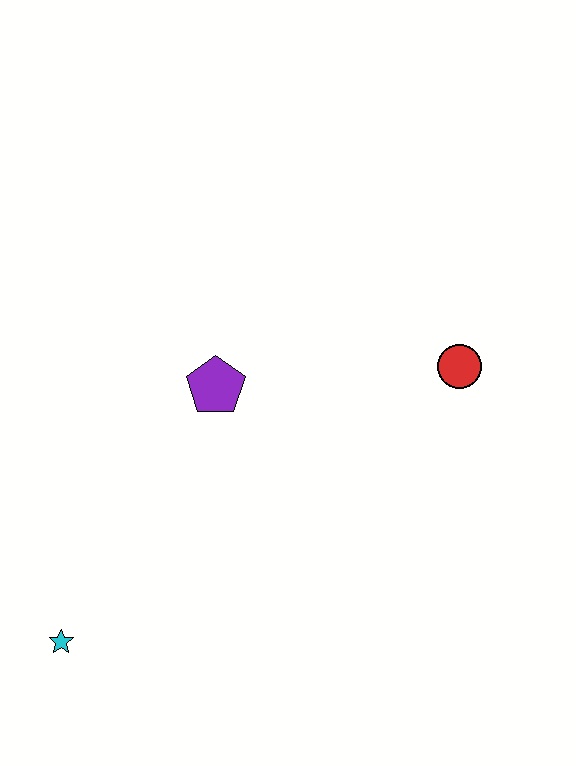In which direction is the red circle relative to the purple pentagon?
The red circle is to the right of the purple pentagon.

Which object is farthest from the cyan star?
The red circle is farthest from the cyan star.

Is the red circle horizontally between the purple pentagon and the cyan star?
No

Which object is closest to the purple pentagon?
The red circle is closest to the purple pentagon.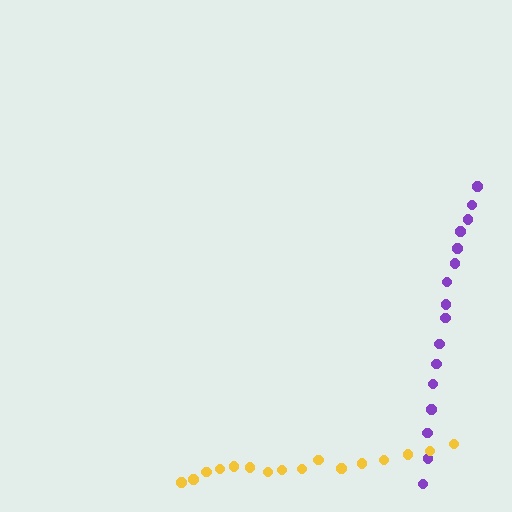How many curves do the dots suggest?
There are 2 distinct paths.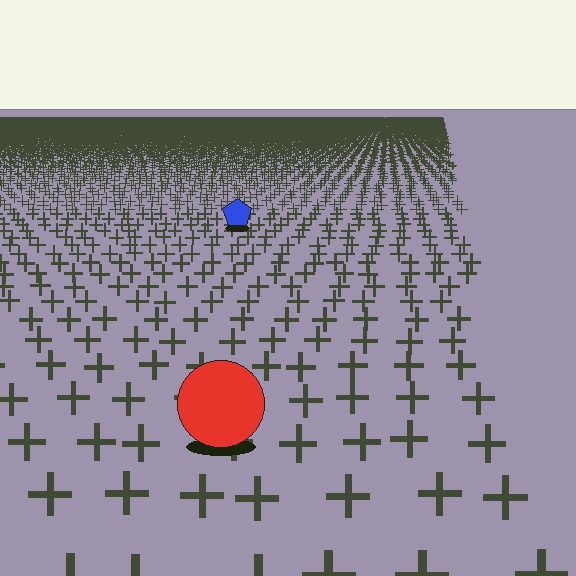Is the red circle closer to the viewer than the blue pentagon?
Yes. The red circle is closer — you can tell from the texture gradient: the ground texture is coarser near it.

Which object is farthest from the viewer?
The blue pentagon is farthest from the viewer. It appears smaller and the ground texture around it is denser.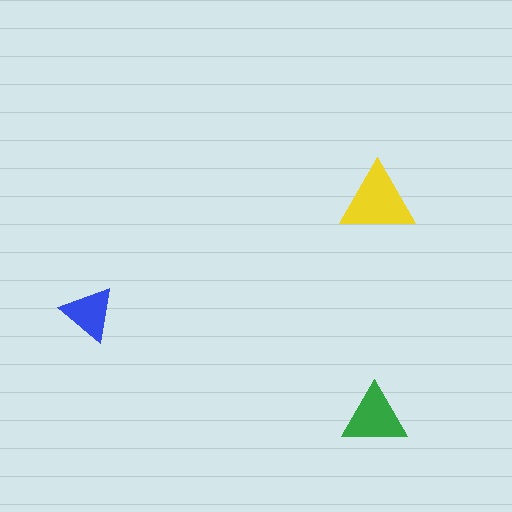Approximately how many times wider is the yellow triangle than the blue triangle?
About 1.5 times wider.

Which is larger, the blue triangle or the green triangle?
The green one.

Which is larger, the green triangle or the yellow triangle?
The yellow one.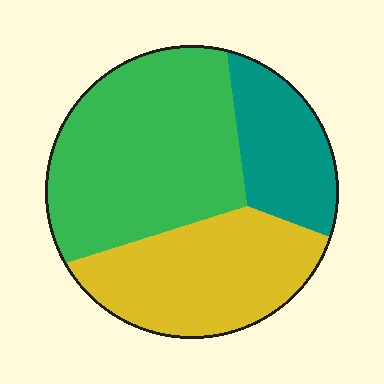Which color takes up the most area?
Green, at roughly 45%.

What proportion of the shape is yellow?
Yellow takes up about one third (1/3) of the shape.